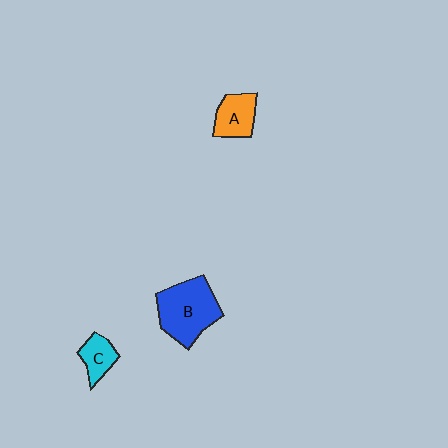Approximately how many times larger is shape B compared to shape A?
Approximately 1.9 times.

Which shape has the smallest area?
Shape C (cyan).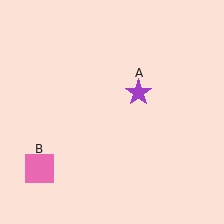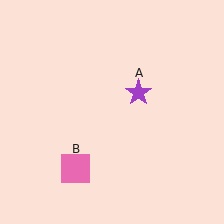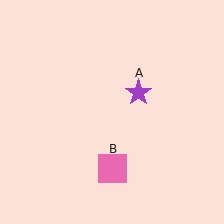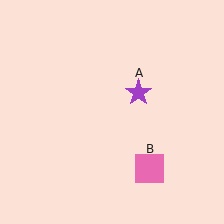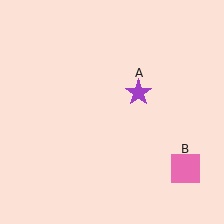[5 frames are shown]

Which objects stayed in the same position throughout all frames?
Purple star (object A) remained stationary.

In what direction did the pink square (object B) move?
The pink square (object B) moved right.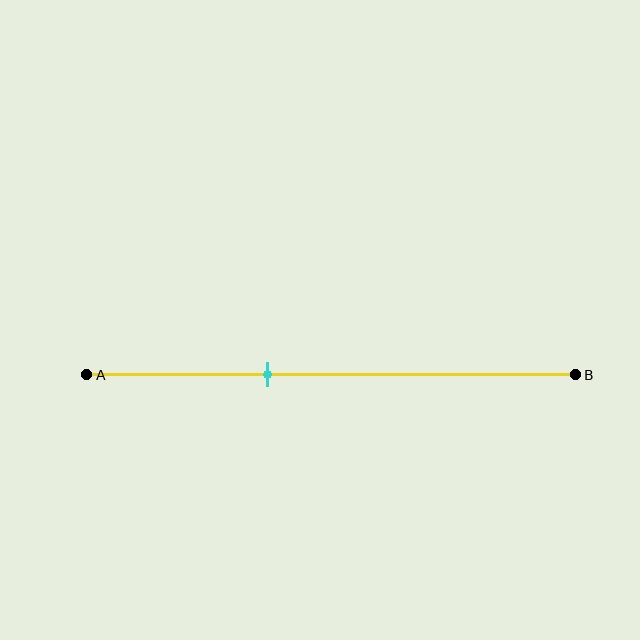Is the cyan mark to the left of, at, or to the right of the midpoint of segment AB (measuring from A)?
The cyan mark is to the left of the midpoint of segment AB.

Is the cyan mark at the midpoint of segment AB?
No, the mark is at about 35% from A, not at the 50% midpoint.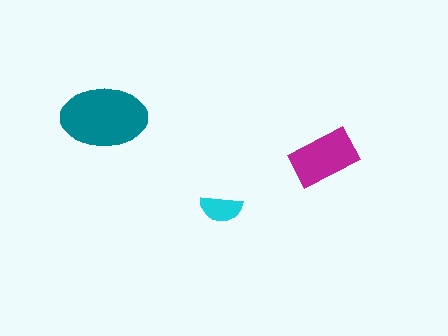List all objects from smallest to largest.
The cyan semicircle, the magenta rectangle, the teal ellipse.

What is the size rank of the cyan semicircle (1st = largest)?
3rd.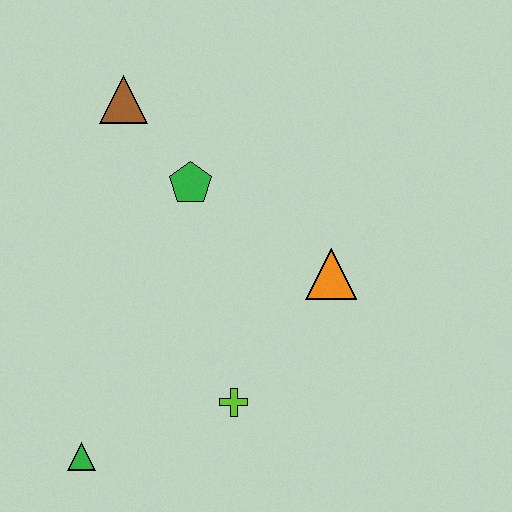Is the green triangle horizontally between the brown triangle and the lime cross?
No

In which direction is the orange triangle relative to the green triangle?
The orange triangle is to the right of the green triangle.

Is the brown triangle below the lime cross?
No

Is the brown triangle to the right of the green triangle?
Yes